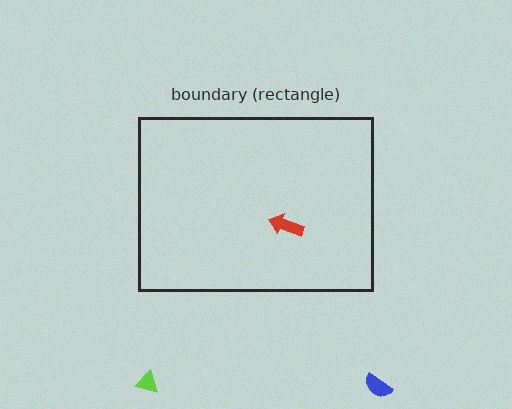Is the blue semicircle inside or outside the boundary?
Outside.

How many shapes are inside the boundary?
1 inside, 2 outside.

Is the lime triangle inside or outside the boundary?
Outside.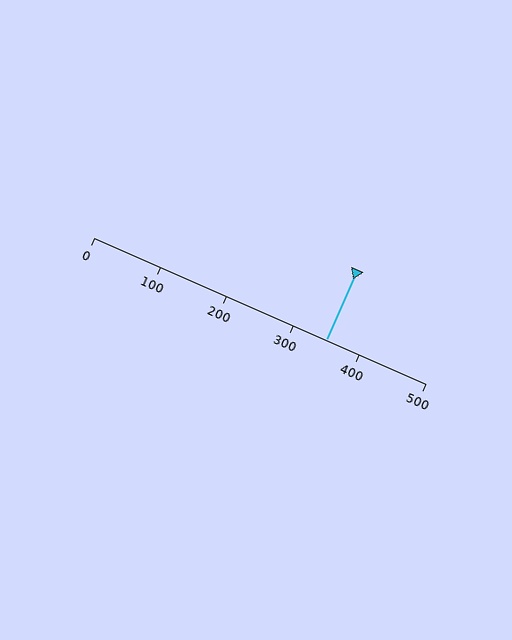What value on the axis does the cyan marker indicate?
The marker indicates approximately 350.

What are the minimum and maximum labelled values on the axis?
The axis runs from 0 to 500.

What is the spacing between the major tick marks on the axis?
The major ticks are spaced 100 apart.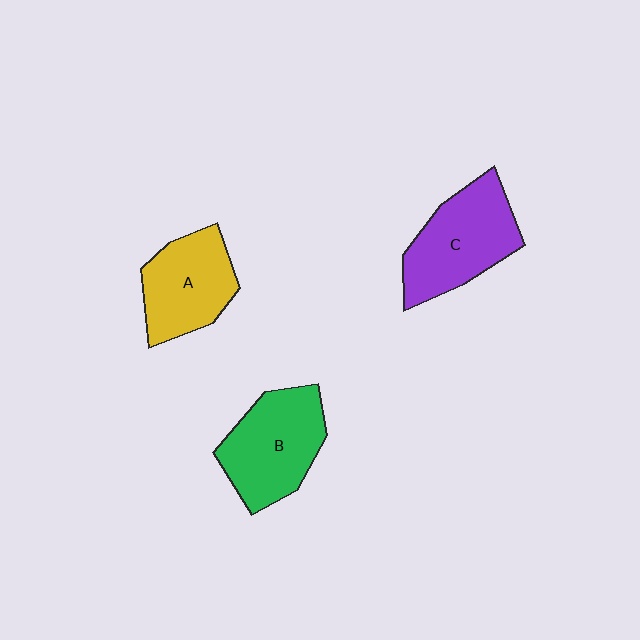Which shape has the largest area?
Shape C (purple).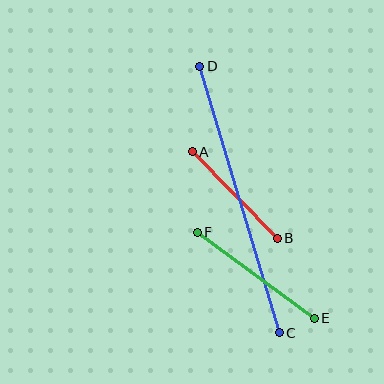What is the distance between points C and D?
The distance is approximately 278 pixels.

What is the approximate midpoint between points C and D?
The midpoint is at approximately (239, 200) pixels.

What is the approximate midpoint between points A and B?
The midpoint is at approximately (235, 195) pixels.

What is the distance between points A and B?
The distance is approximately 122 pixels.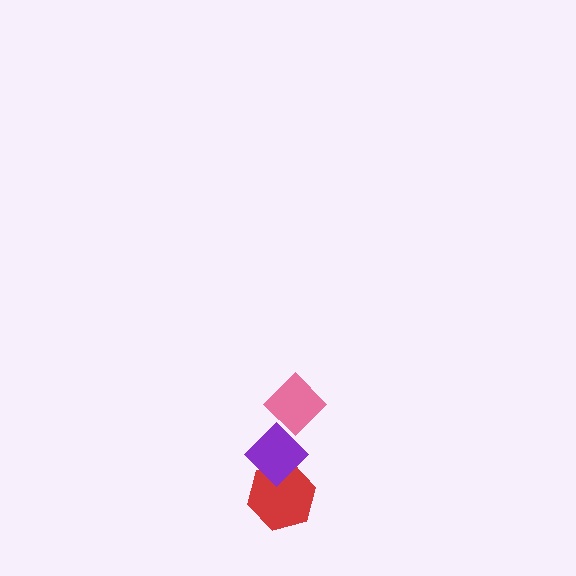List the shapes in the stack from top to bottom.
From top to bottom: the pink diamond, the purple diamond, the red hexagon.